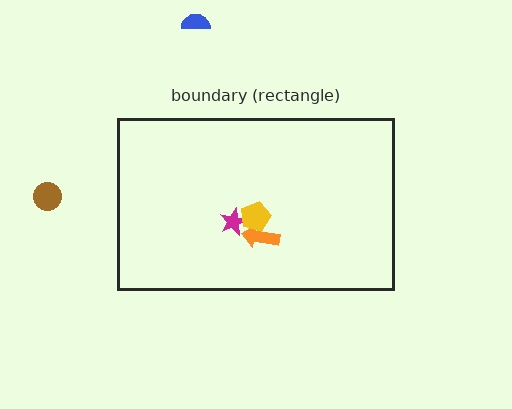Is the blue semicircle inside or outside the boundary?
Outside.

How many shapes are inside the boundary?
3 inside, 2 outside.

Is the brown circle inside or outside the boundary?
Outside.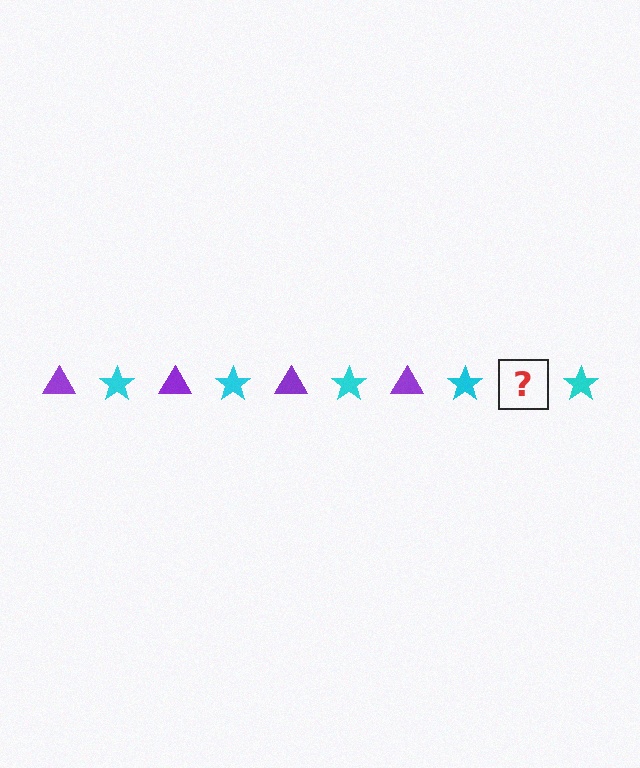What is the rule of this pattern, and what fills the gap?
The rule is that the pattern alternates between purple triangle and cyan star. The gap should be filled with a purple triangle.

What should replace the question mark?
The question mark should be replaced with a purple triangle.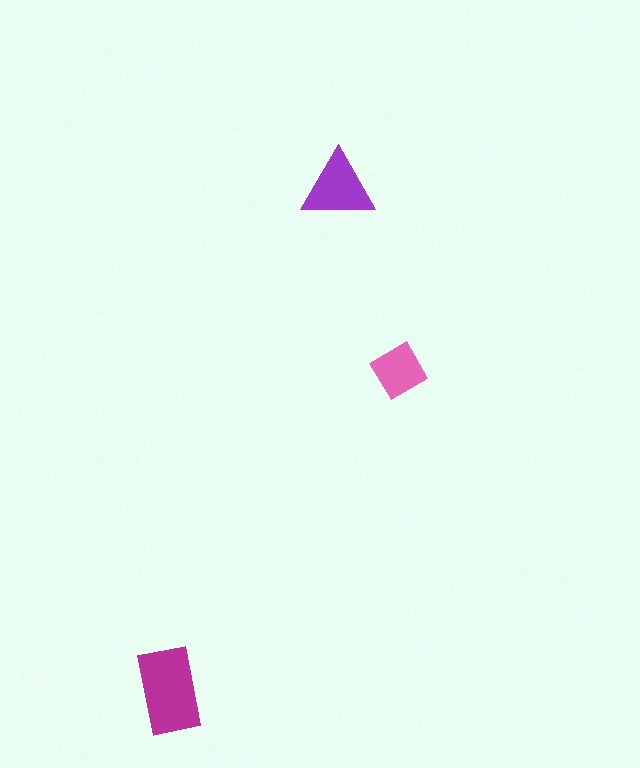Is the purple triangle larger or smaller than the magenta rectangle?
Smaller.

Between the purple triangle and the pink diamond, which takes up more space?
The purple triangle.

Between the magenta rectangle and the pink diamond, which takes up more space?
The magenta rectangle.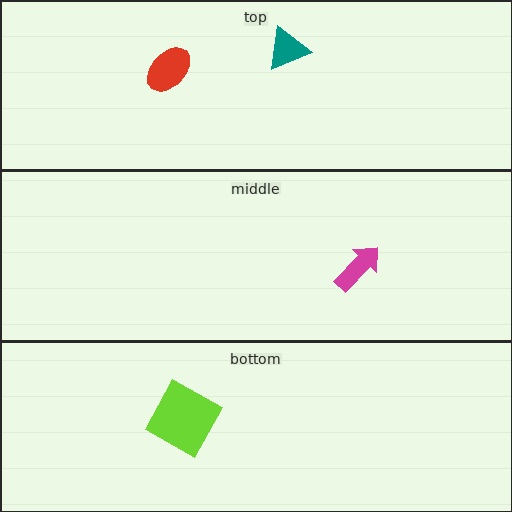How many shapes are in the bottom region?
1.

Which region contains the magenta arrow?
The middle region.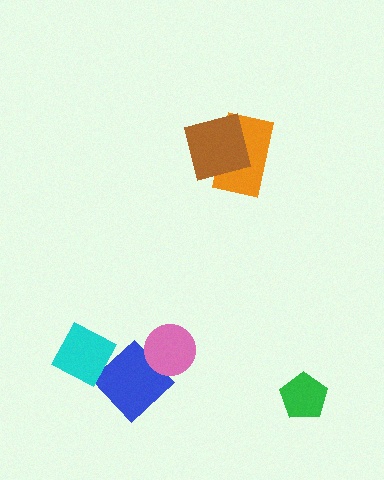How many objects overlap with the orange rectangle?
1 object overlaps with the orange rectangle.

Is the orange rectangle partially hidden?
Yes, it is partially covered by another shape.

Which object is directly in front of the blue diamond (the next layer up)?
The cyan diamond is directly in front of the blue diamond.